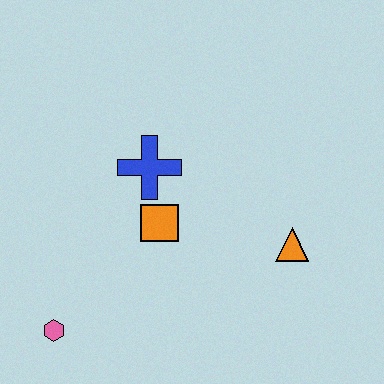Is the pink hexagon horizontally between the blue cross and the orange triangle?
No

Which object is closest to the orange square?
The blue cross is closest to the orange square.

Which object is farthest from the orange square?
The pink hexagon is farthest from the orange square.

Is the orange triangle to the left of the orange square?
No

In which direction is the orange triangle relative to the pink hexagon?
The orange triangle is to the right of the pink hexagon.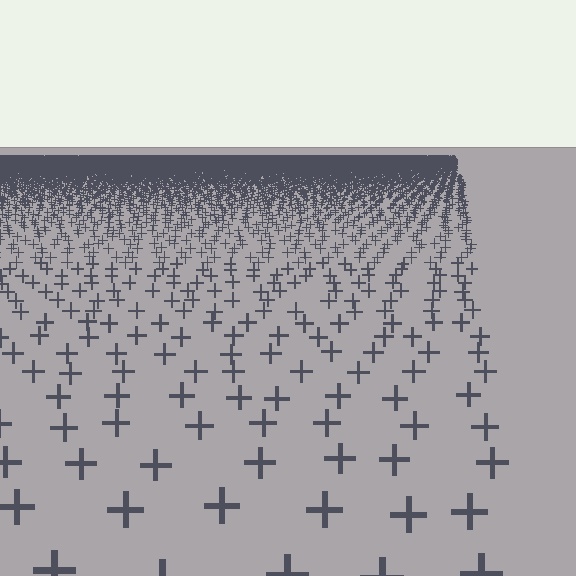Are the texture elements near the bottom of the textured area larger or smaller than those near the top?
Larger. Near the bottom, elements are closer to the viewer and appear at a bigger on-screen size.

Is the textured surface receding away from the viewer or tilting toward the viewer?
The surface is receding away from the viewer. Texture elements get smaller and denser toward the top.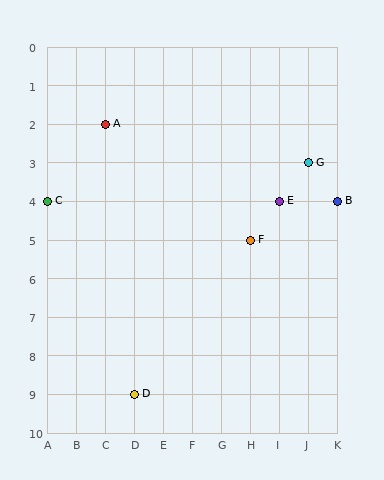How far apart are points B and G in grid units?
Points B and G are 1 column and 1 row apart (about 1.4 grid units diagonally).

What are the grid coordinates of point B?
Point B is at grid coordinates (K, 4).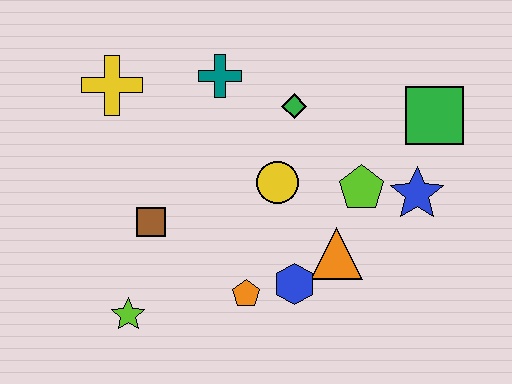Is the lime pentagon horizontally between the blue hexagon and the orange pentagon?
No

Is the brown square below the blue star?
Yes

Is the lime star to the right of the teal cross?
No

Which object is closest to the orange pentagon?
The blue hexagon is closest to the orange pentagon.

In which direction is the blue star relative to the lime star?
The blue star is to the right of the lime star.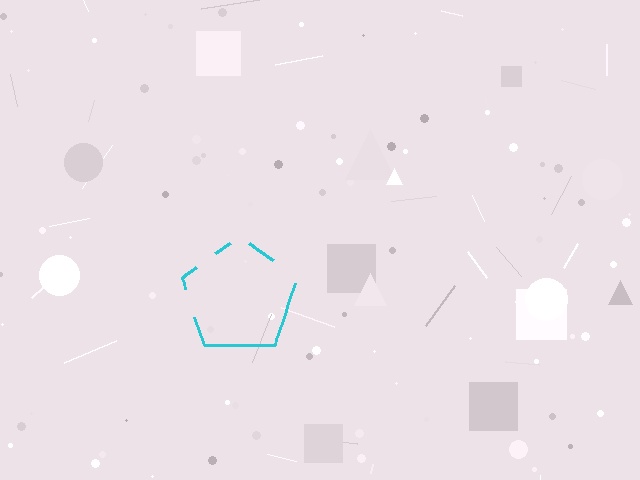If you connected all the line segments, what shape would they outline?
They would outline a pentagon.